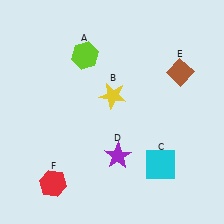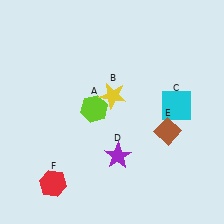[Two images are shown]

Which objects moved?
The objects that moved are: the lime hexagon (A), the cyan square (C), the brown diamond (E).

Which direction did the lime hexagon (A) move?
The lime hexagon (A) moved down.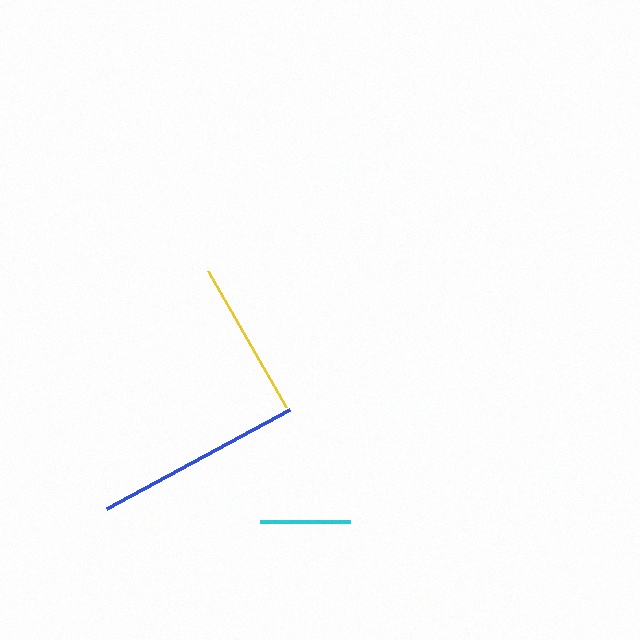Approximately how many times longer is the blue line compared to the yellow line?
The blue line is approximately 1.3 times the length of the yellow line.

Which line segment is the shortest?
The cyan line is the shortest at approximately 89 pixels.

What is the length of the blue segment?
The blue segment is approximately 208 pixels long.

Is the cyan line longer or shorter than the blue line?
The blue line is longer than the cyan line.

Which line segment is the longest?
The blue line is the longest at approximately 208 pixels.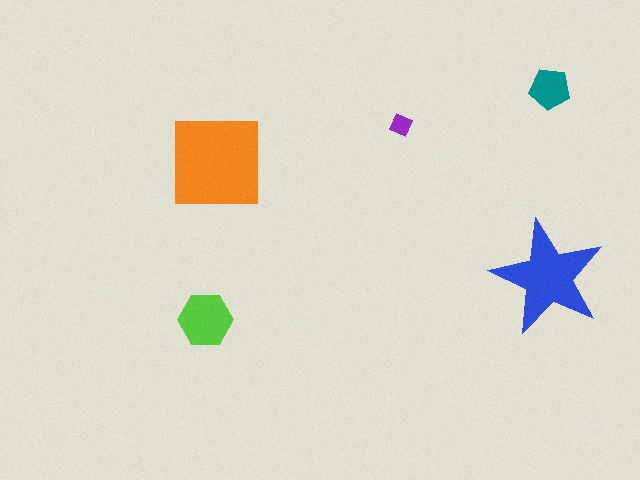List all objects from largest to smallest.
The orange square, the blue star, the lime hexagon, the teal pentagon, the purple diamond.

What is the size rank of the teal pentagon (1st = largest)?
4th.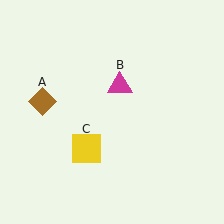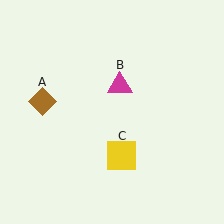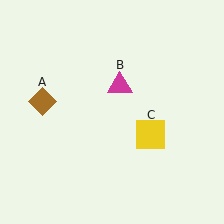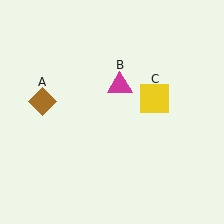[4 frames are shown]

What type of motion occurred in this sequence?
The yellow square (object C) rotated counterclockwise around the center of the scene.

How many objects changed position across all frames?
1 object changed position: yellow square (object C).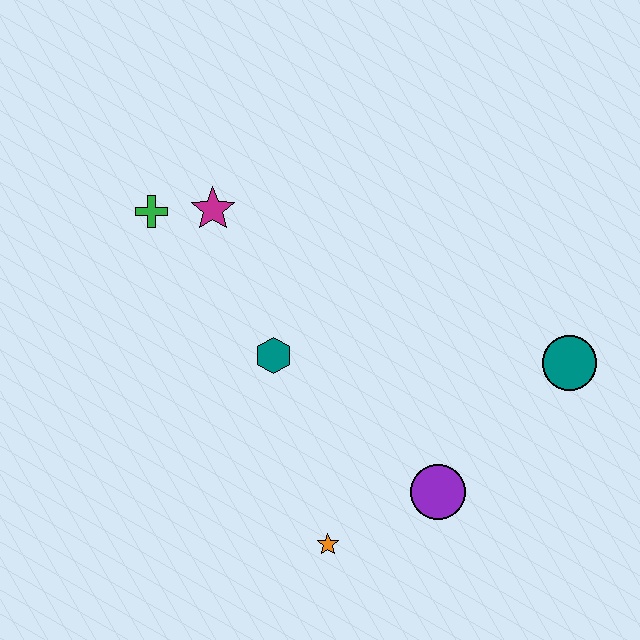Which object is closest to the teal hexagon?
The magenta star is closest to the teal hexagon.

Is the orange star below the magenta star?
Yes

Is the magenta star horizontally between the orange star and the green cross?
Yes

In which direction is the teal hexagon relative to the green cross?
The teal hexagon is below the green cross.